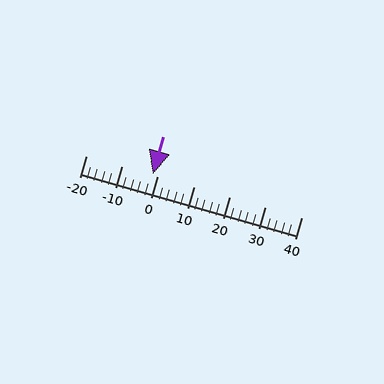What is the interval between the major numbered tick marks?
The major tick marks are spaced 10 units apart.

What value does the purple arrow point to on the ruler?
The purple arrow points to approximately -1.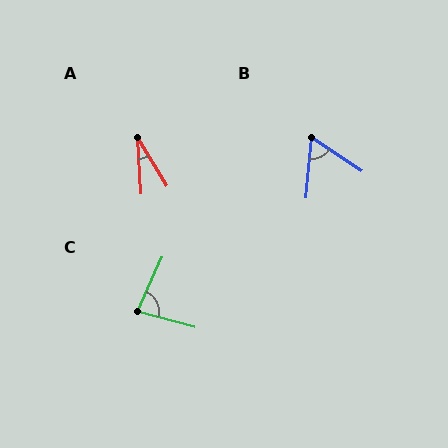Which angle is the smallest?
A, at approximately 27 degrees.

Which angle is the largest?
C, at approximately 80 degrees.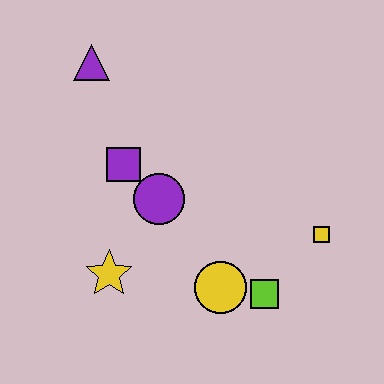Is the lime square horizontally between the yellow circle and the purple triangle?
No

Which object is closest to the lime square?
The yellow circle is closest to the lime square.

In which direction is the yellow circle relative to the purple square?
The yellow circle is below the purple square.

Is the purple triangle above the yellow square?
Yes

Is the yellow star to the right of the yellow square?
No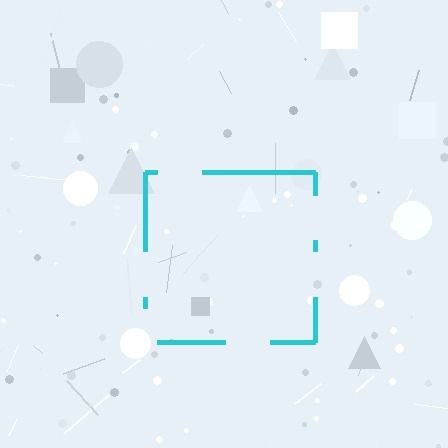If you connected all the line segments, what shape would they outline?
They would outline a square.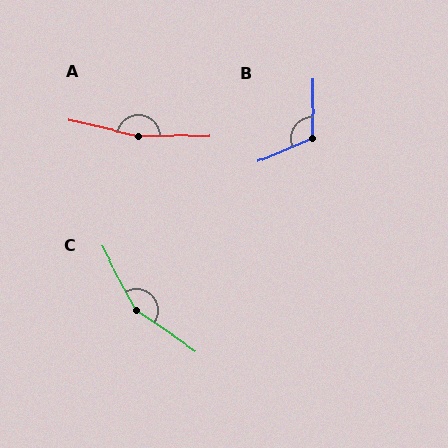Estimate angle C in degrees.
Approximately 152 degrees.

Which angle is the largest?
A, at approximately 166 degrees.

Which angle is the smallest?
B, at approximately 114 degrees.